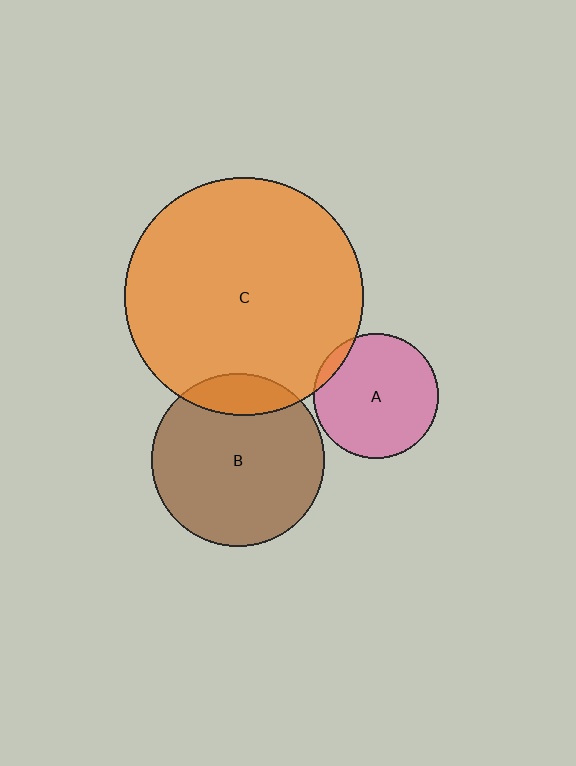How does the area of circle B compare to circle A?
Approximately 1.9 times.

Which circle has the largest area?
Circle C (orange).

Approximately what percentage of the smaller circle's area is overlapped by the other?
Approximately 5%.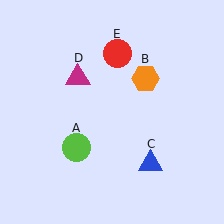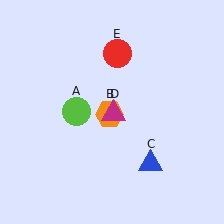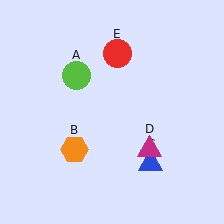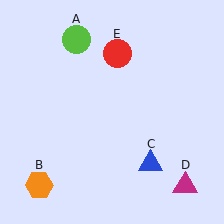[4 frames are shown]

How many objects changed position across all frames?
3 objects changed position: lime circle (object A), orange hexagon (object B), magenta triangle (object D).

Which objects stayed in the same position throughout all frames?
Blue triangle (object C) and red circle (object E) remained stationary.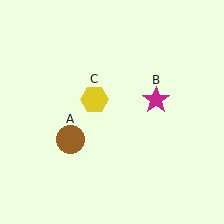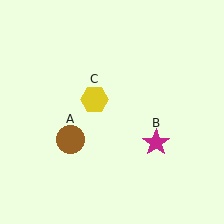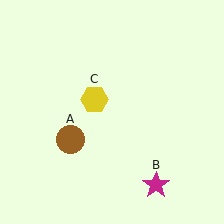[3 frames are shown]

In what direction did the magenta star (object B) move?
The magenta star (object B) moved down.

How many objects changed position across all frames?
1 object changed position: magenta star (object B).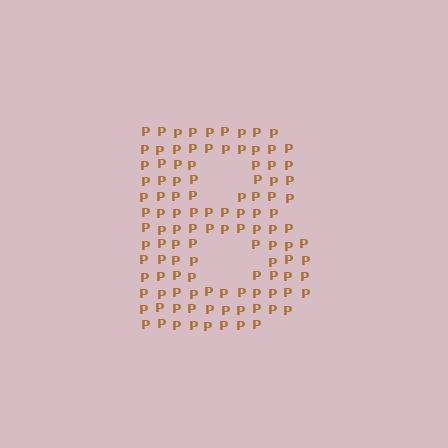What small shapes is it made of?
It is made of small letter P's.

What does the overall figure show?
The overall figure shows the letter B.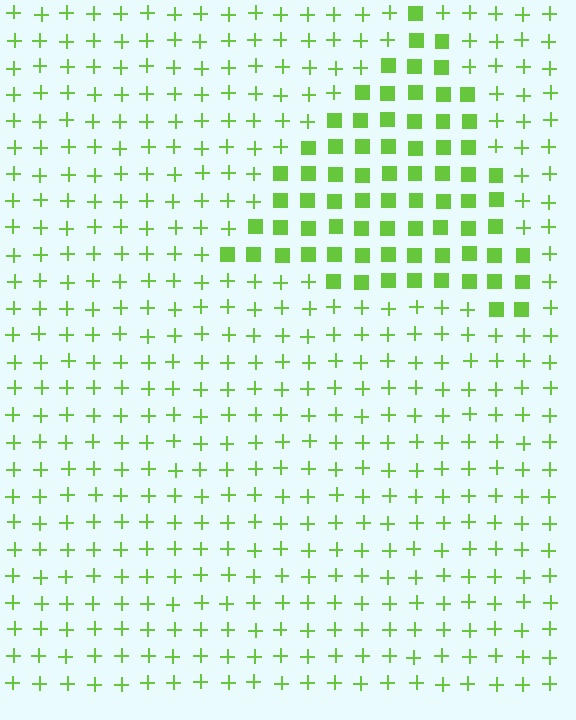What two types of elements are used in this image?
The image uses squares inside the triangle region and plus signs outside it.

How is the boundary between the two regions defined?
The boundary is defined by a change in element shape: squares inside vs. plus signs outside. All elements share the same color and spacing.